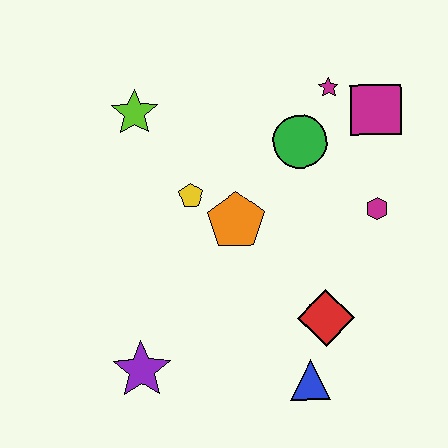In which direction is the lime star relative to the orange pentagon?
The lime star is above the orange pentagon.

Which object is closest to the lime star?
The yellow pentagon is closest to the lime star.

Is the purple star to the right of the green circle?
No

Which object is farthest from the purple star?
The magenta square is farthest from the purple star.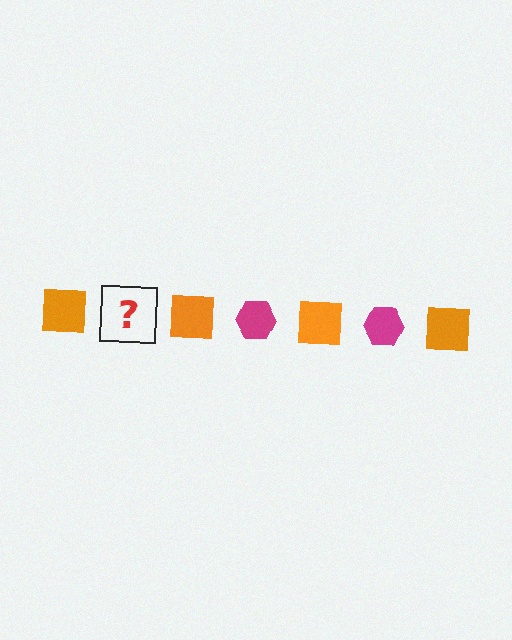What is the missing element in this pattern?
The missing element is a magenta hexagon.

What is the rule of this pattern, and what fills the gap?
The rule is that the pattern alternates between orange square and magenta hexagon. The gap should be filled with a magenta hexagon.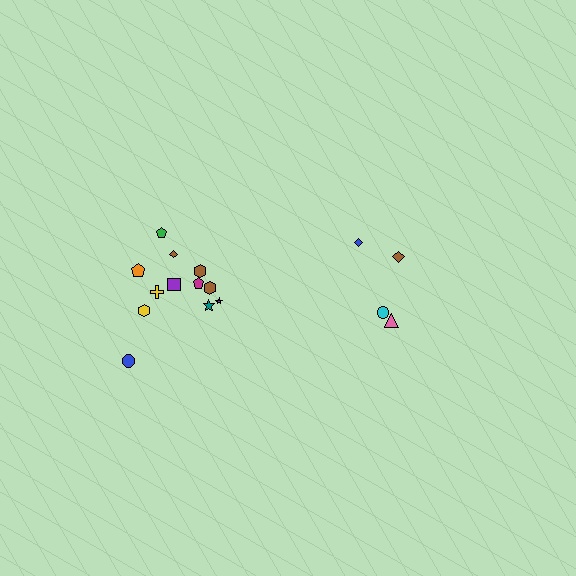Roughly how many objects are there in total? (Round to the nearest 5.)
Roughly 15 objects in total.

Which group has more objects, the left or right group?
The left group.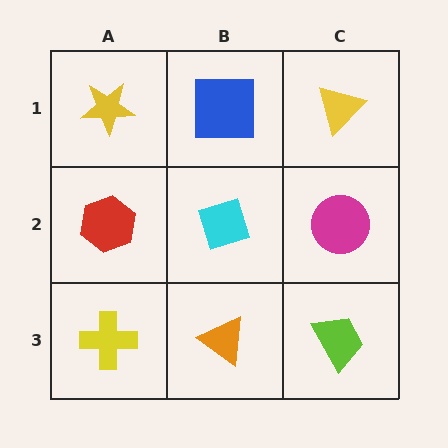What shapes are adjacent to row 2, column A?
A yellow star (row 1, column A), a yellow cross (row 3, column A), a cyan diamond (row 2, column B).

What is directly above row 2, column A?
A yellow star.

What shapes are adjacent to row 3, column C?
A magenta circle (row 2, column C), an orange triangle (row 3, column B).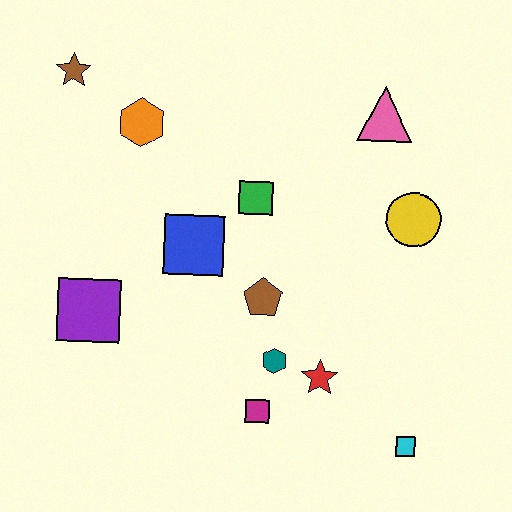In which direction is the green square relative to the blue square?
The green square is to the right of the blue square.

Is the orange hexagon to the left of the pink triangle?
Yes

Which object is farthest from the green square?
The cyan square is farthest from the green square.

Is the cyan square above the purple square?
No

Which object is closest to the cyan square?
The red star is closest to the cyan square.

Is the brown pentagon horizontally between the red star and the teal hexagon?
No